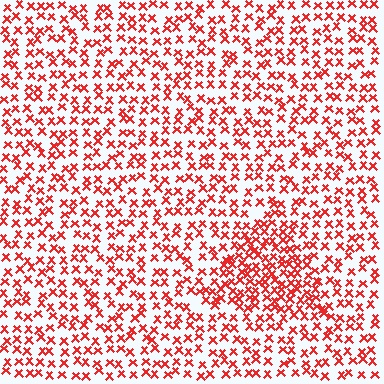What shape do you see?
I see a triangle.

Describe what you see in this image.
The image contains small red elements arranged at two different densities. A triangle-shaped region is visible where the elements are more densely packed than the surrounding area.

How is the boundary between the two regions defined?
The boundary is defined by a change in element density (approximately 1.9x ratio). All elements are the same color, size, and shape.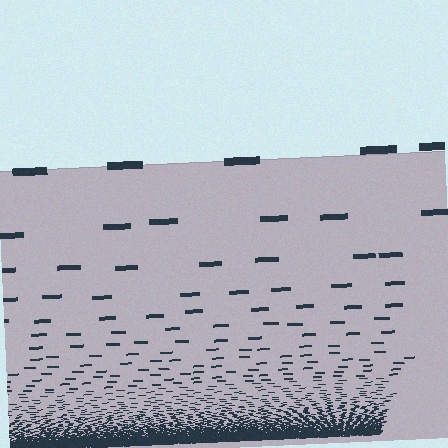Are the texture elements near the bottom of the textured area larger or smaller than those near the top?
Smaller. The gradient is inverted — elements near the bottom are smaller and denser.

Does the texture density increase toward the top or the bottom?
Density increases toward the bottom.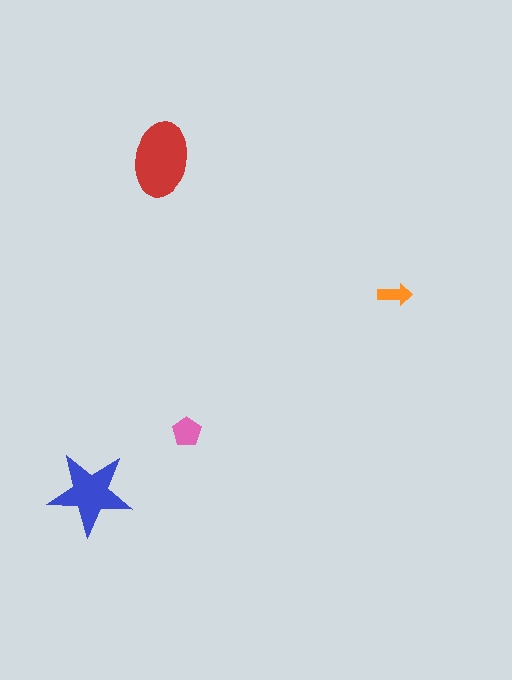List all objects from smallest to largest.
The orange arrow, the pink pentagon, the blue star, the red ellipse.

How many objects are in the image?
There are 4 objects in the image.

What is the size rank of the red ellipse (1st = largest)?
1st.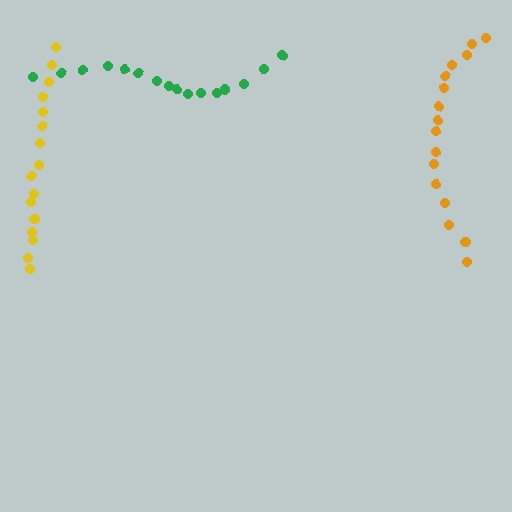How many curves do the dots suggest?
There are 3 distinct paths.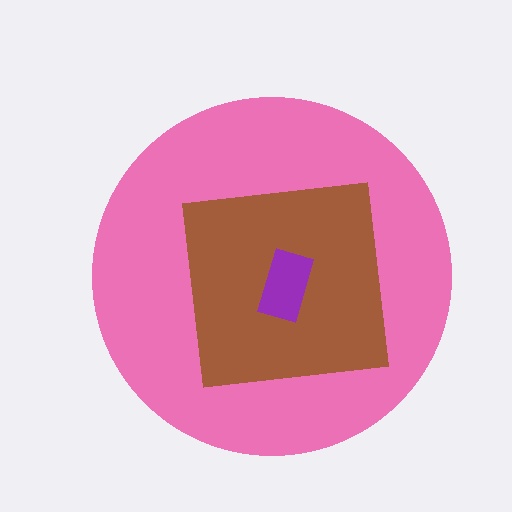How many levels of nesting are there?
3.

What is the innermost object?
The purple rectangle.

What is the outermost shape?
The pink circle.